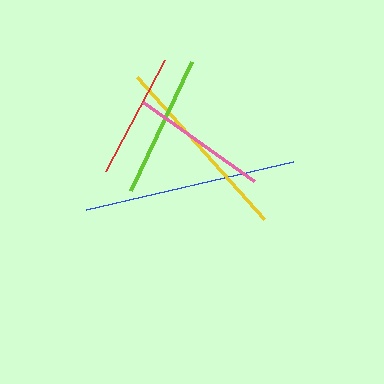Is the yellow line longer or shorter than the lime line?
The yellow line is longer than the lime line.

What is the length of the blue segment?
The blue segment is approximately 212 pixels long.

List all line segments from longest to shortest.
From longest to shortest: blue, yellow, lime, pink, red.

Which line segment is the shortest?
The red line is the shortest at approximately 126 pixels.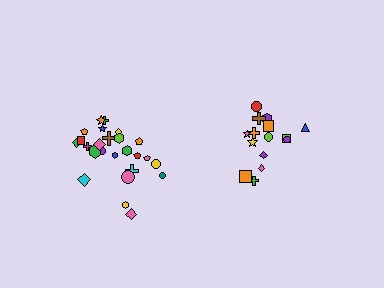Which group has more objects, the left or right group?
The left group.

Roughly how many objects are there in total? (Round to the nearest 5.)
Roughly 40 objects in total.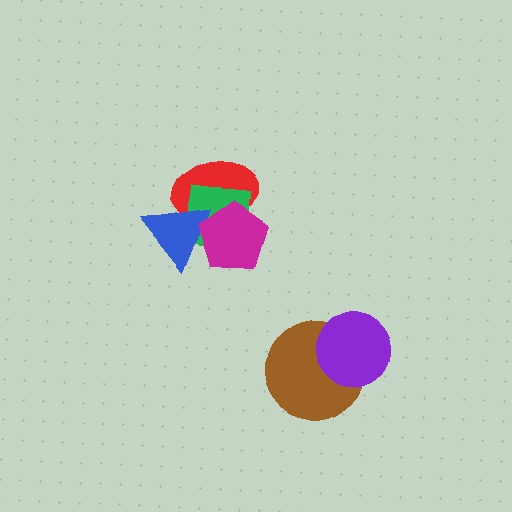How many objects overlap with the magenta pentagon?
3 objects overlap with the magenta pentagon.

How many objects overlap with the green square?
3 objects overlap with the green square.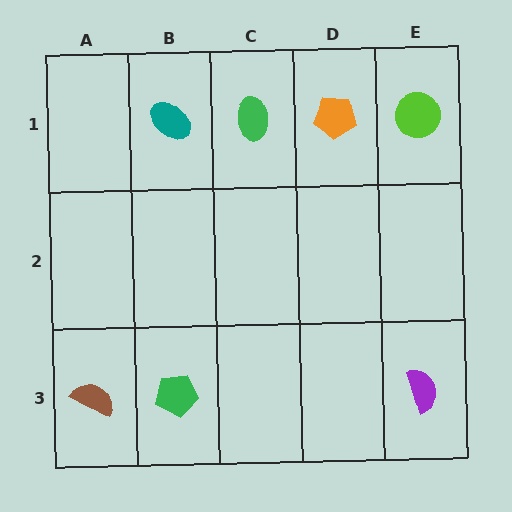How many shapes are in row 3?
3 shapes.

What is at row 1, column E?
A lime circle.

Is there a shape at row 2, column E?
No, that cell is empty.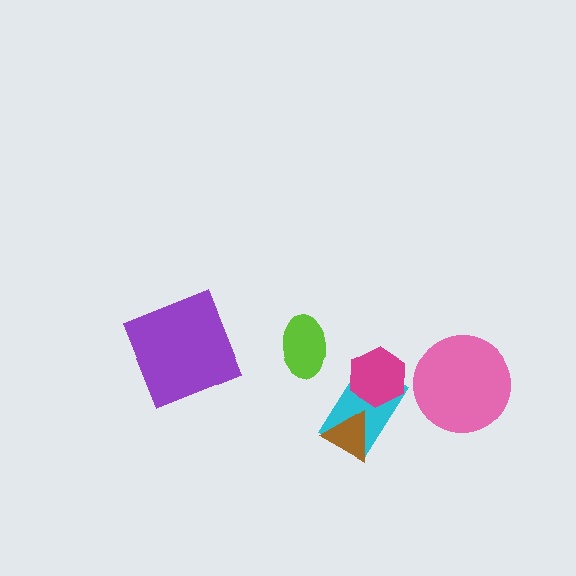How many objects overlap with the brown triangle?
1 object overlaps with the brown triangle.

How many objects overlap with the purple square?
0 objects overlap with the purple square.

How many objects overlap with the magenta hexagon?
1 object overlaps with the magenta hexagon.